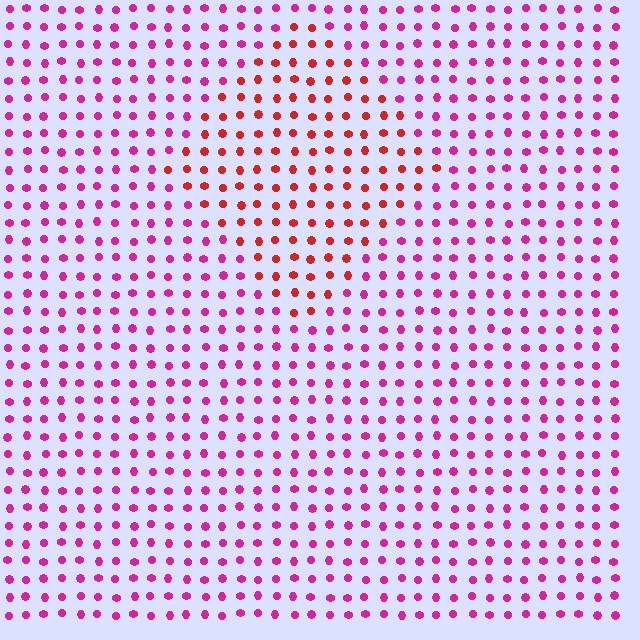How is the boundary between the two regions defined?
The boundary is defined purely by a slight shift in hue (about 42 degrees). Spacing, size, and orientation are identical on both sides.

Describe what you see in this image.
The image is filled with small magenta elements in a uniform arrangement. A diamond-shaped region is visible where the elements are tinted to a slightly different hue, forming a subtle color boundary.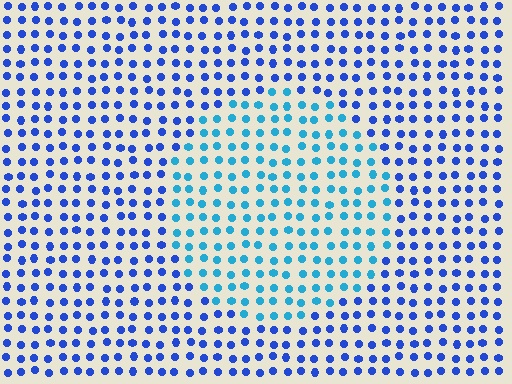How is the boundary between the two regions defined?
The boundary is defined purely by a slight shift in hue (about 34 degrees). Spacing, size, and orientation are identical on both sides.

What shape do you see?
I see a circle.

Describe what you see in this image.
The image is filled with small blue elements in a uniform arrangement. A circle-shaped region is visible where the elements are tinted to a slightly different hue, forming a subtle color boundary.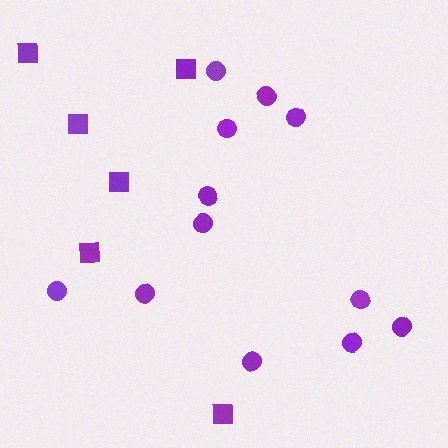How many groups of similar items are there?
There are 2 groups: one group of squares (6) and one group of circles (12).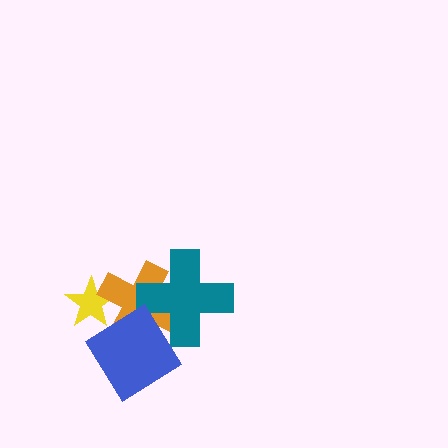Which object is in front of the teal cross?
The blue diamond is in front of the teal cross.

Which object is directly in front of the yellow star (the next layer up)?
The orange cross is directly in front of the yellow star.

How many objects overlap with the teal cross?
2 objects overlap with the teal cross.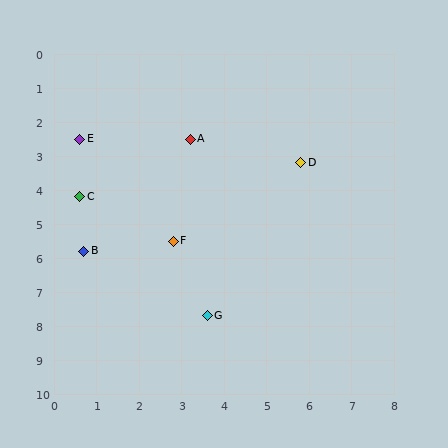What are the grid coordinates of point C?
Point C is at approximately (0.6, 4.2).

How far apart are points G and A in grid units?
Points G and A are about 5.2 grid units apart.